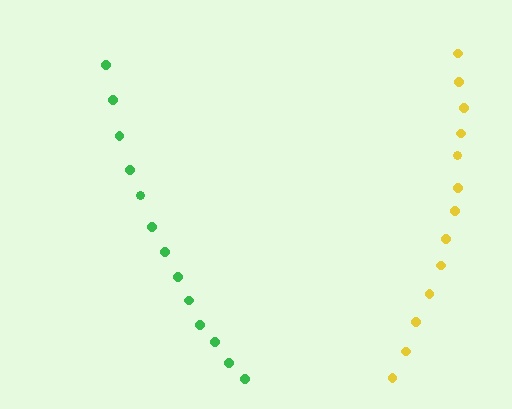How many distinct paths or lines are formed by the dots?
There are 2 distinct paths.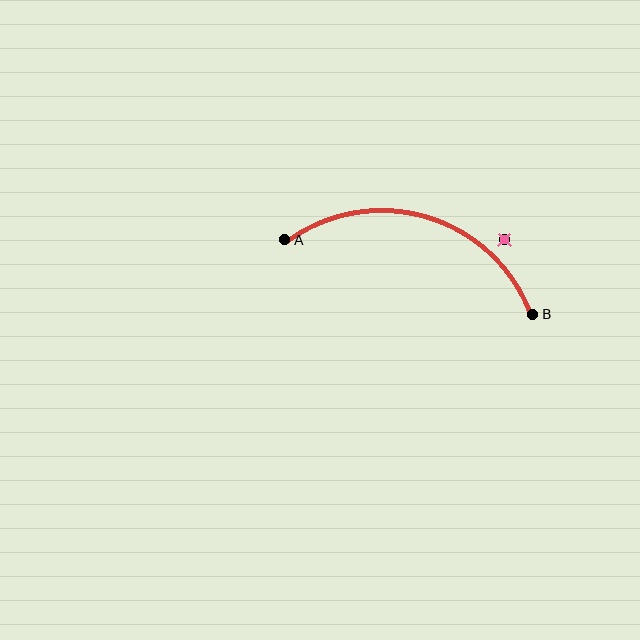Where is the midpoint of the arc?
The arc midpoint is the point on the curve farthest from the straight line joining A and B. It sits above that line.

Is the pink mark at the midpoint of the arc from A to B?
No — the pink mark does not lie on the arc at all. It sits slightly outside the curve.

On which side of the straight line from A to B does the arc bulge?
The arc bulges above the straight line connecting A and B.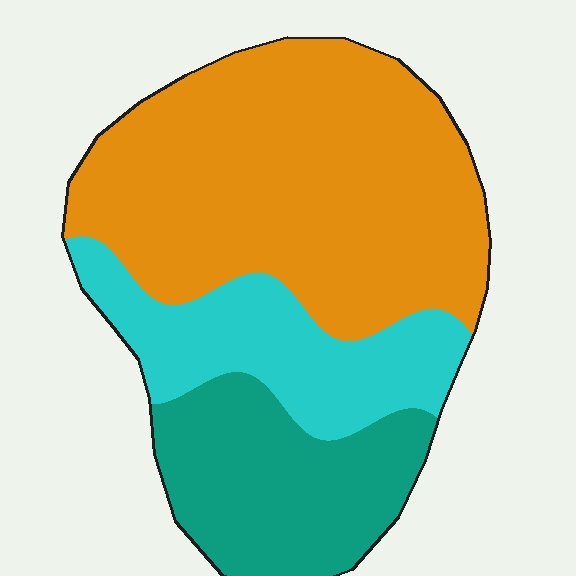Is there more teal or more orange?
Orange.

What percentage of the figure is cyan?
Cyan takes up about one fifth (1/5) of the figure.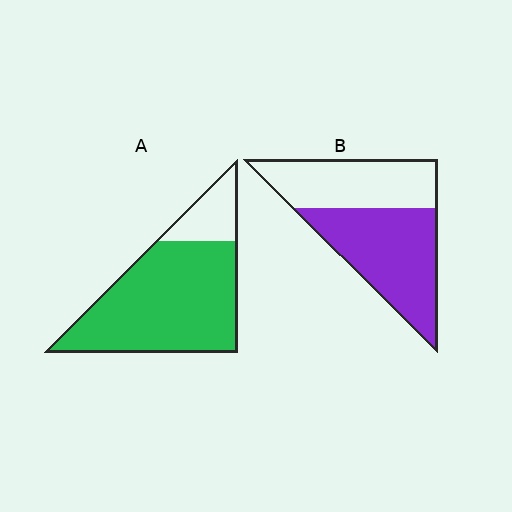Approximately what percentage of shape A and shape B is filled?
A is approximately 80% and B is approximately 55%.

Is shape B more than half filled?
Yes.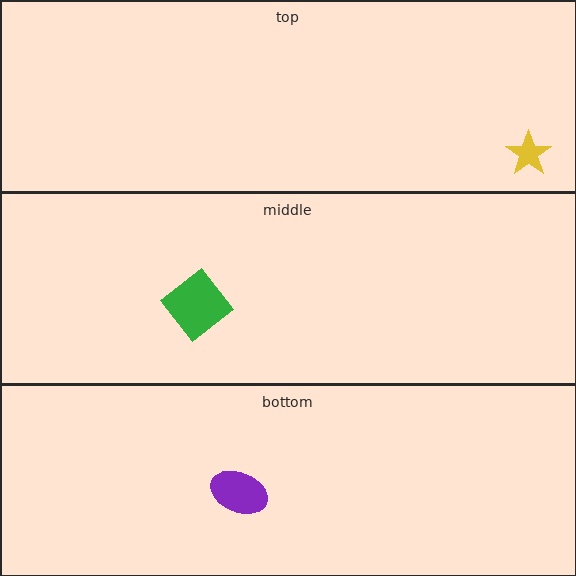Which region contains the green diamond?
The middle region.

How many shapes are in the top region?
1.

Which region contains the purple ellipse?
The bottom region.